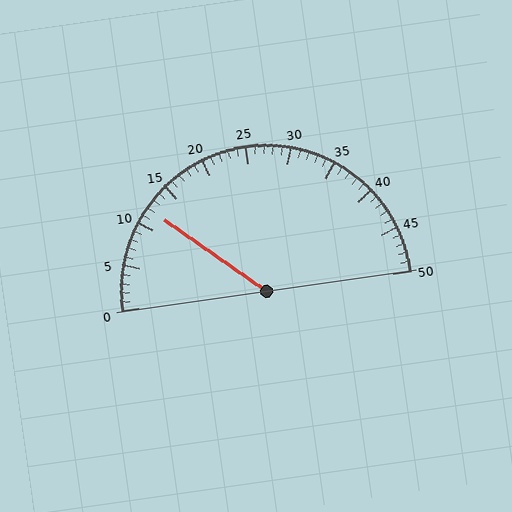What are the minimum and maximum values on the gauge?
The gauge ranges from 0 to 50.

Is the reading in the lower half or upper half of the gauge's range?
The reading is in the lower half of the range (0 to 50).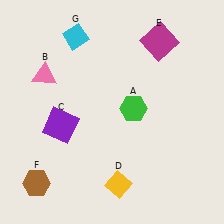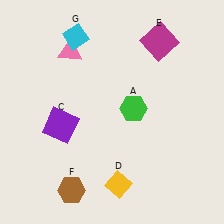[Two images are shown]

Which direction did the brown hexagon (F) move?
The brown hexagon (F) moved right.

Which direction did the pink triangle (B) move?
The pink triangle (B) moved right.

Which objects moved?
The objects that moved are: the pink triangle (B), the brown hexagon (F).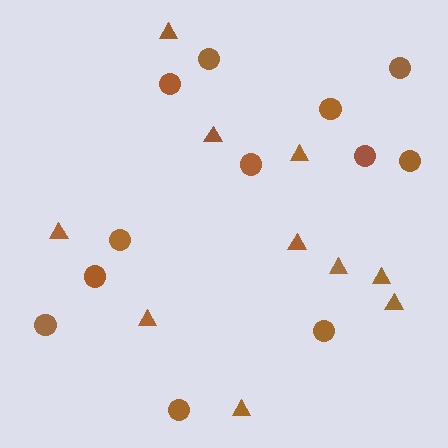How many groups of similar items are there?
There are 2 groups: one group of triangles (10) and one group of circles (12).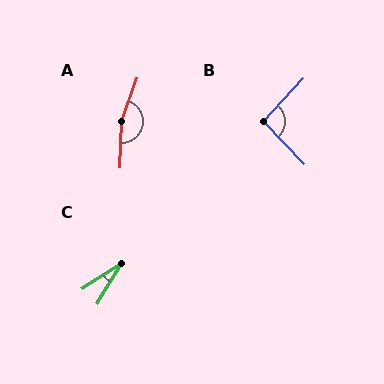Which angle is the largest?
A, at approximately 162 degrees.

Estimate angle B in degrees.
Approximately 93 degrees.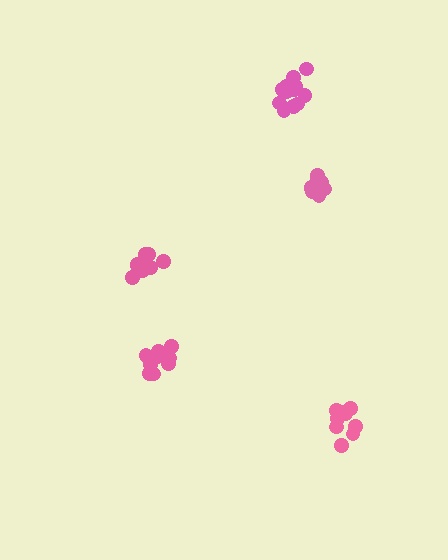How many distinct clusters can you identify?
There are 5 distinct clusters.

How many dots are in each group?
Group 1: 9 dots, Group 2: 9 dots, Group 3: 13 dots, Group 4: 10 dots, Group 5: 11 dots (52 total).